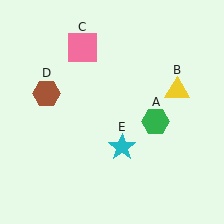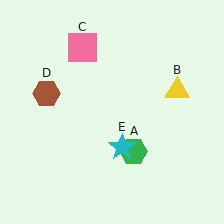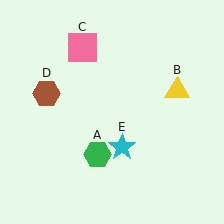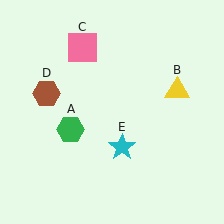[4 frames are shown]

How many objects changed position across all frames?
1 object changed position: green hexagon (object A).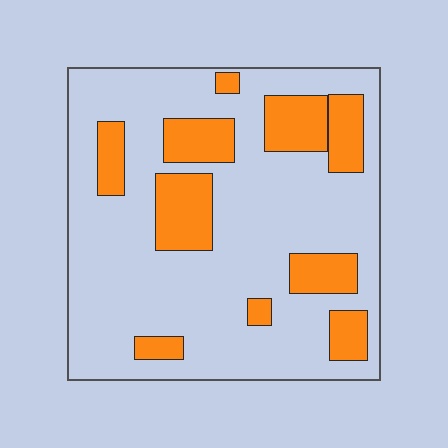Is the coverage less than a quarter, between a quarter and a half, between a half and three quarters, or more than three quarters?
Less than a quarter.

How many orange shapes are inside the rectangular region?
10.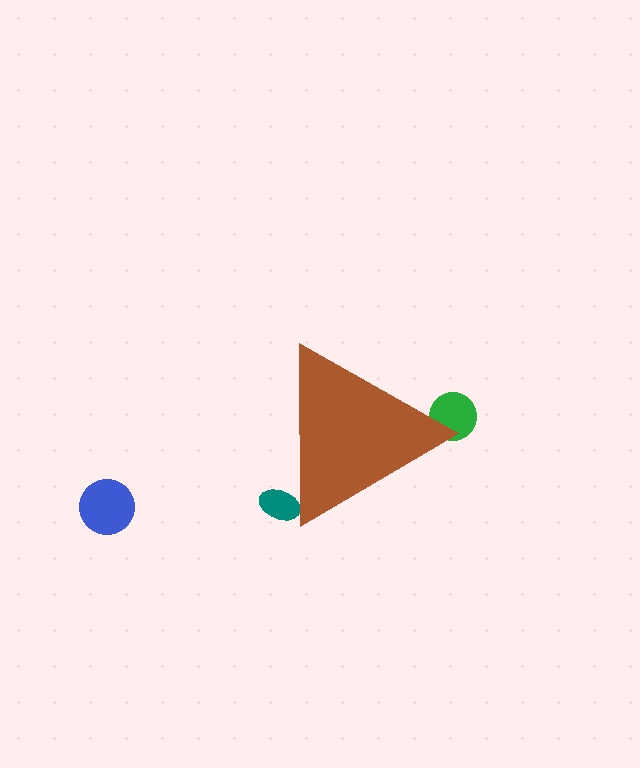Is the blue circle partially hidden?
No, the blue circle is fully visible.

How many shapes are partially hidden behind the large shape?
2 shapes are partially hidden.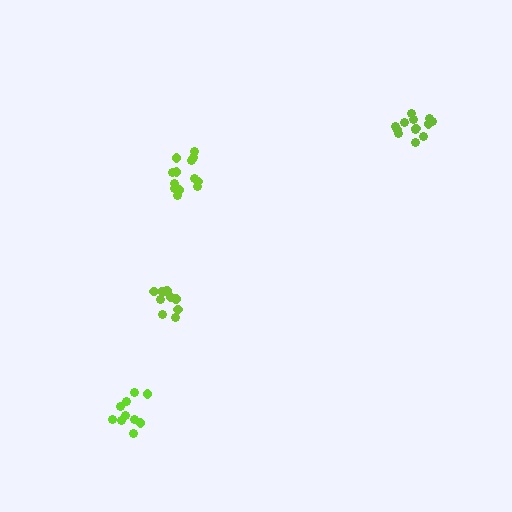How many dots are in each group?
Group 1: 10 dots, Group 2: 13 dots, Group 3: 13 dots, Group 4: 10 dots (46 total).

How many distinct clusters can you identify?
There are 4 distinct clusters.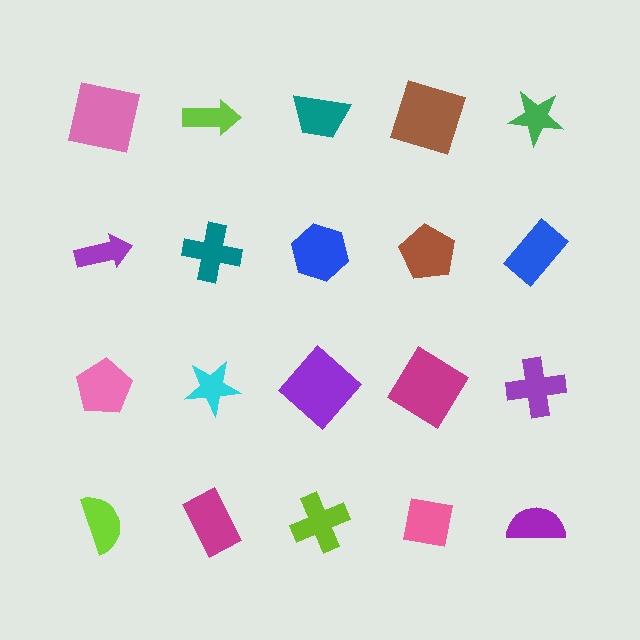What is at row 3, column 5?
A purple cross.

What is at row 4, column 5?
A purple semicircle.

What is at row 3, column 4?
A magenta diamond.